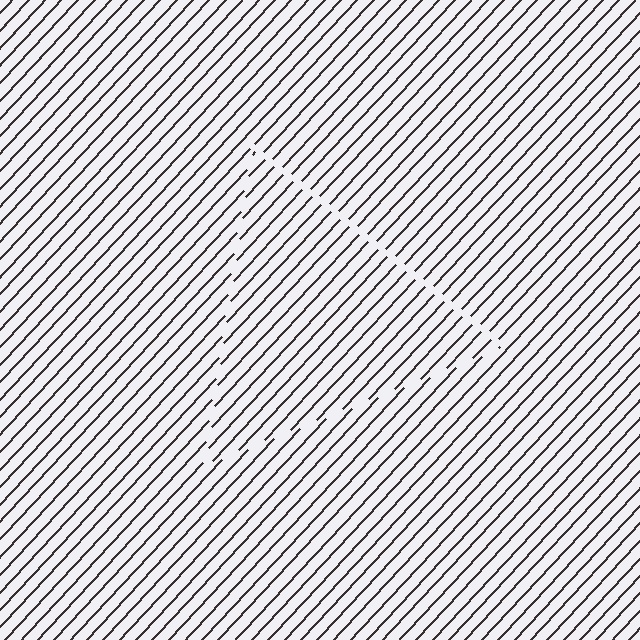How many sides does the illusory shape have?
3 sides — the line-ends trace a triangle.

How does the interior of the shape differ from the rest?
The interior of the shape contains the same grating, shifted by half a period — the contour is defined by the phase discontinuity where line-ends from the inner and outer gratings abut.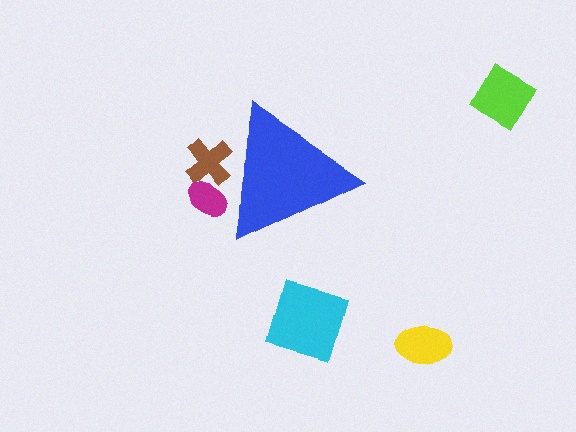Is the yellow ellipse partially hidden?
No, the yellow ellipse is fully visible.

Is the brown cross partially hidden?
Yes, the brown cross is partially hidden behind the blue triangle.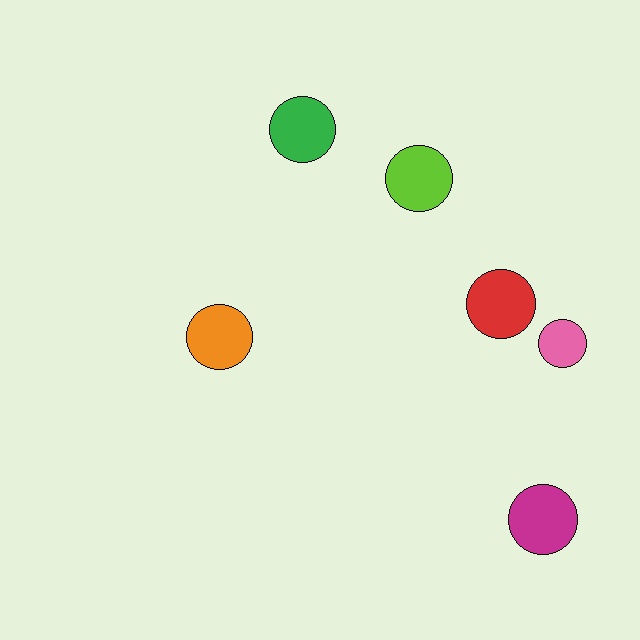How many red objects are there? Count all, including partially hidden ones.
There is 1 red object.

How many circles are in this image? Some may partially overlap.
There are 6 circles.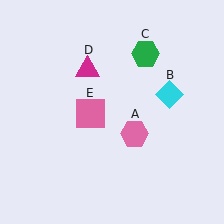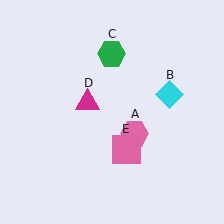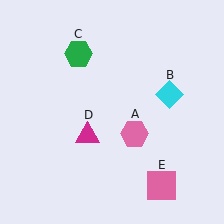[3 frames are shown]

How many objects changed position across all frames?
3 objects changed position: green hexagon (object C), magenta triangle (object D), pink square (object E).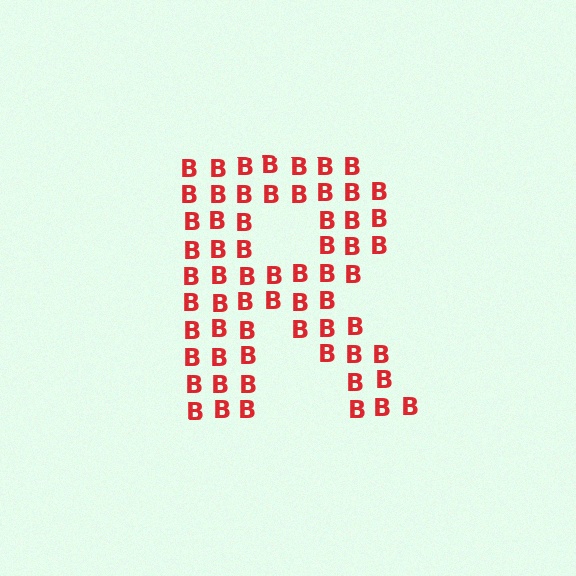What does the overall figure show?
The overall figure shows the letter R.